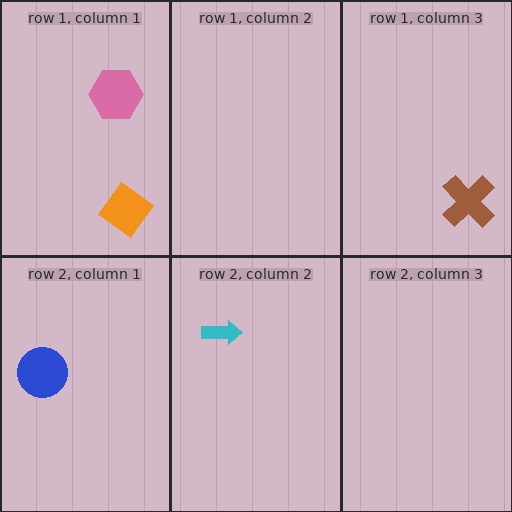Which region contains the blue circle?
The row 2, column 1 region.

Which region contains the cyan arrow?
The row 2, column 2 region.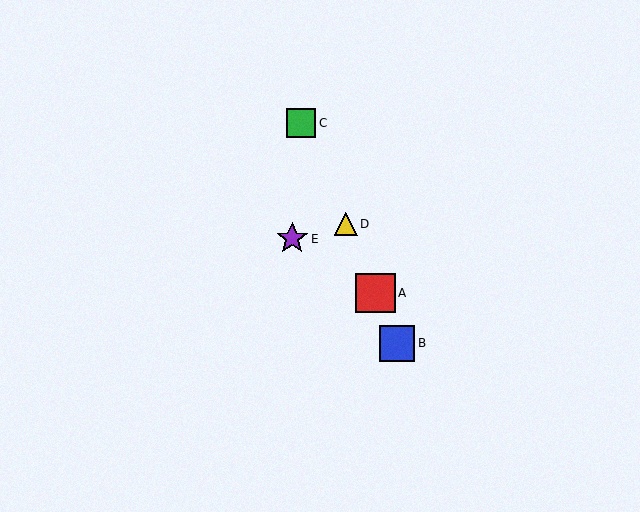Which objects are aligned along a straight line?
Objects A, B, C, D are aligned along a straight line.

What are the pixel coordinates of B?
Object B is at (397, 343).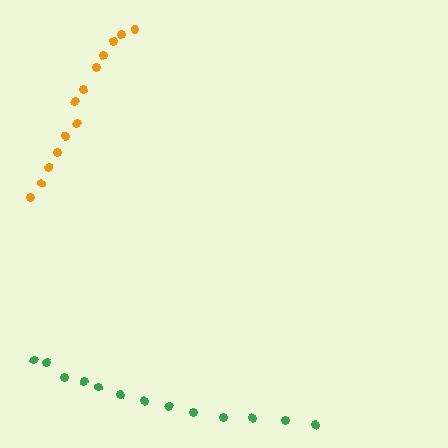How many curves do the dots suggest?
There are 2 distinct paths.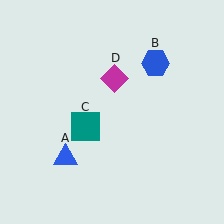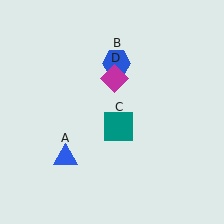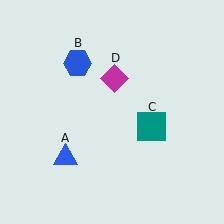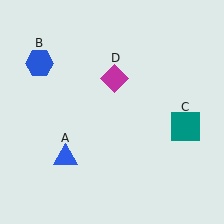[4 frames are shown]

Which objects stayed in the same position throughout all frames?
Blue triangle (object A) and magenta diamond (object D) remained stationary.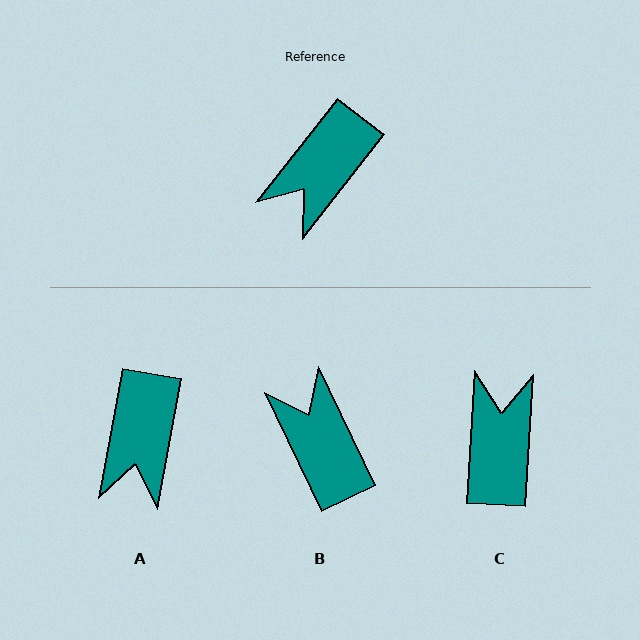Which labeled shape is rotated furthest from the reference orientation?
C, about 146 degrees away.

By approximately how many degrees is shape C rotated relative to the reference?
Approximately 146 degrees clockwise.